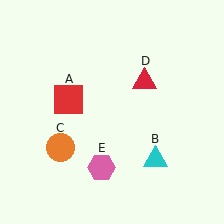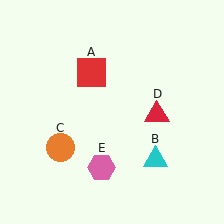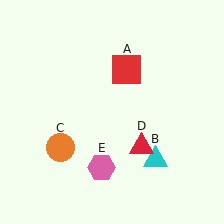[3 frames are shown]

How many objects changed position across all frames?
2 objects changed position: red square (object A), red triangle (object D).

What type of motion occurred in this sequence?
The red square (object A), red triangle (object D) rotated clockwise around the center of the scene.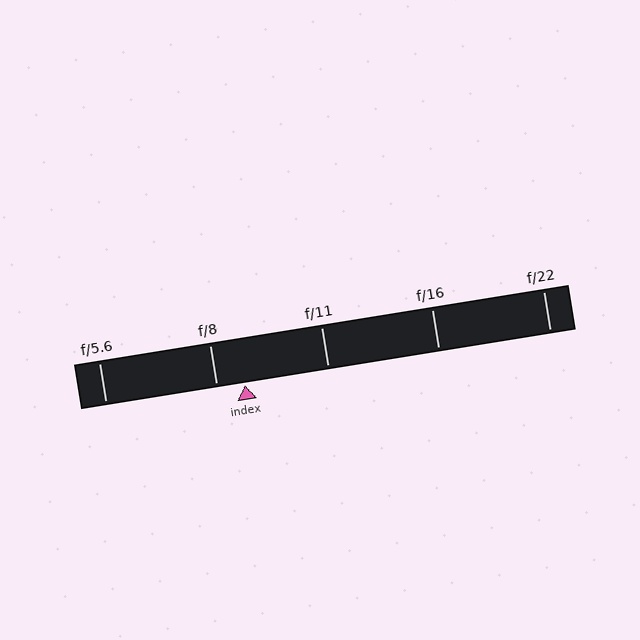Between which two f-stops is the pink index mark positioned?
The index mark is between f/8 and f/11.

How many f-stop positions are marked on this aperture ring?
There are 5 f-stop positions marked.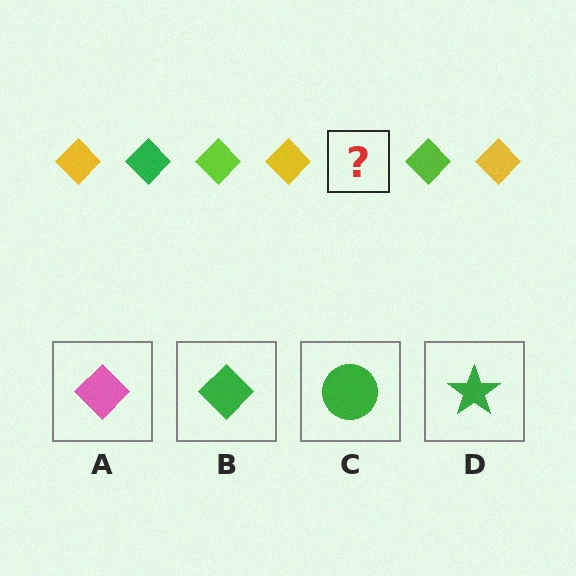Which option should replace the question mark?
Option B.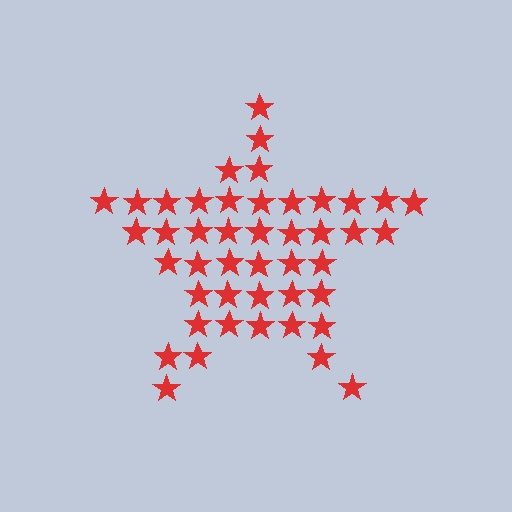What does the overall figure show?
The overall figure shows a star.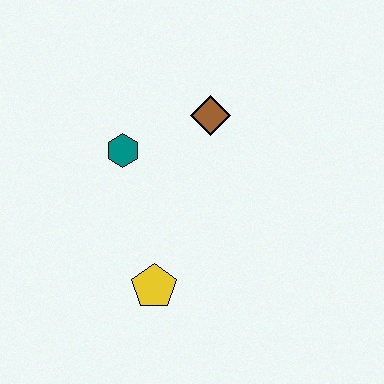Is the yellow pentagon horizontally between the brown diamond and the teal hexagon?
Yes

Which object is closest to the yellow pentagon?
The teal hexagon is closest to the yellow pentagon.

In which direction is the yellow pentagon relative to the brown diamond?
The yellow pentagon is below the brown diamond.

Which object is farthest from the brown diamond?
The yellow pentagon is farthest from the brown diamond.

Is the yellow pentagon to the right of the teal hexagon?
Yes